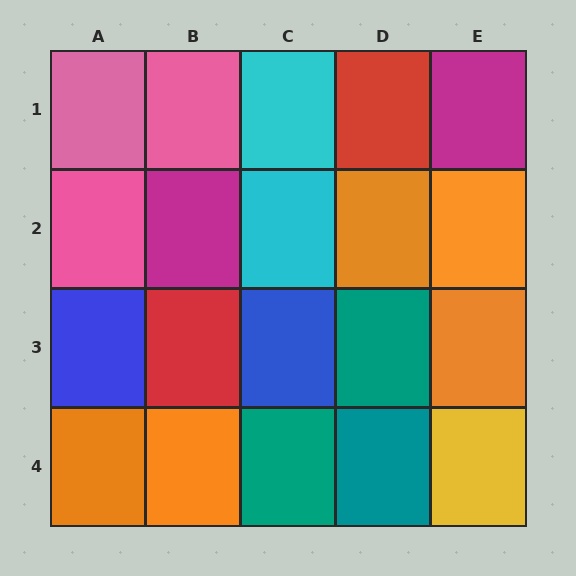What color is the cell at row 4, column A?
Orange.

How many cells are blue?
2 cells are blue.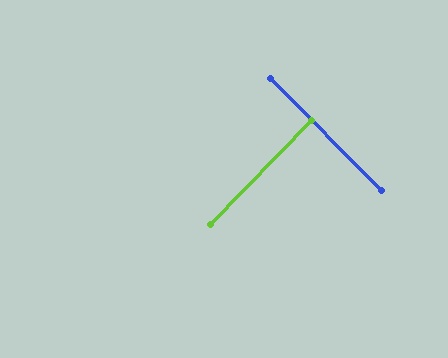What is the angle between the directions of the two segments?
Approximately 89 degrees.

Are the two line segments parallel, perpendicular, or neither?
Perpendicular — they meet at approximately 89°.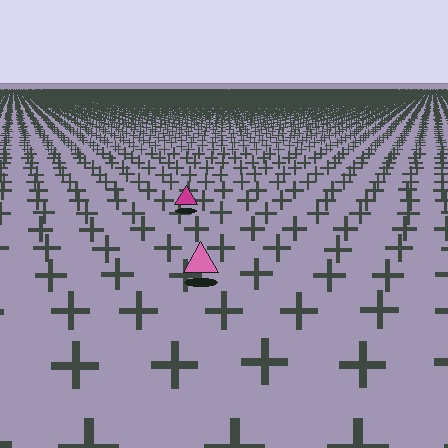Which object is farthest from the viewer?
The magenta triangle is farthest from the viewer. It appears smaller and the ground texture around it is denser.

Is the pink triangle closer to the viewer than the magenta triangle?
Yes. The pink triangle is closer — you can tell from the texture gradient: the ground texture is coarser near it.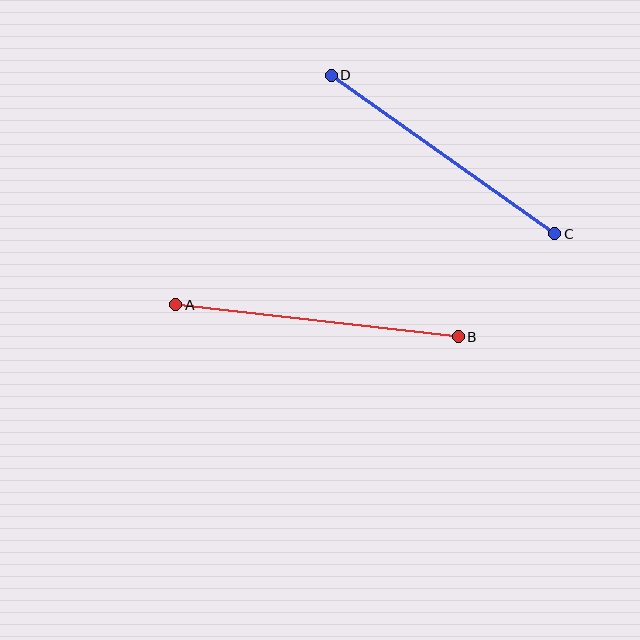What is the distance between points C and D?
The distance is approximately 274 pixels.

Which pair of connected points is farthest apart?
Points A and B are farthest apart.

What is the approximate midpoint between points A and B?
The midpoint is at approximately (317, 321) pixels.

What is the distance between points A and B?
The distance is approximately 284 pixels.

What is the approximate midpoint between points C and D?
The midpoint is at approximately (443, 154) pixels.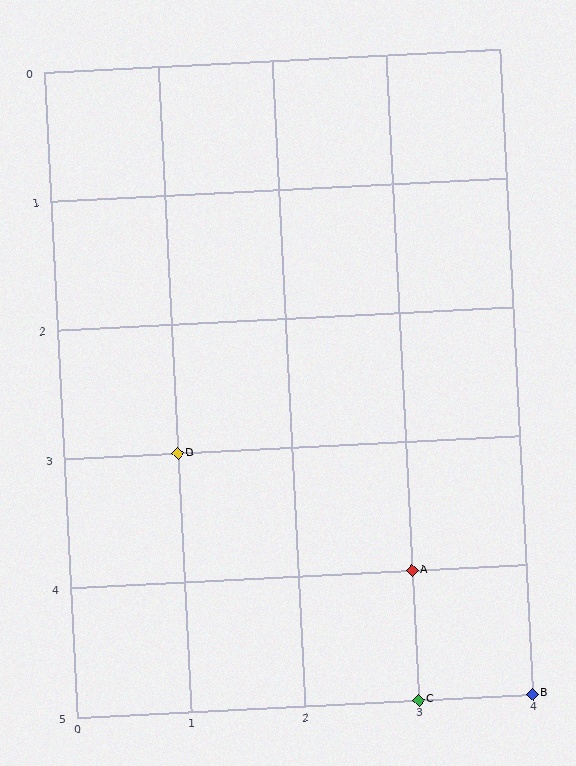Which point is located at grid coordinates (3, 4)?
Point A is at (3, 4).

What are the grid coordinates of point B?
Point B is at grid coordinates (4, 5).